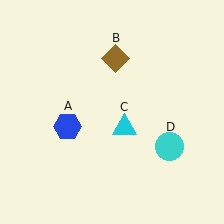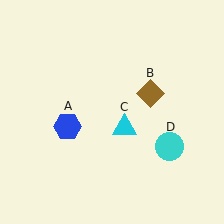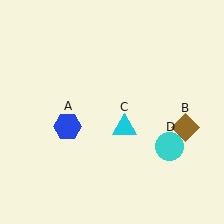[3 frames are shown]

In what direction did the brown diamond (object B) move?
The brown diamond (object B) moved down and to the right.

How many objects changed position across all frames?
1 object changed position: brown diamond (object B).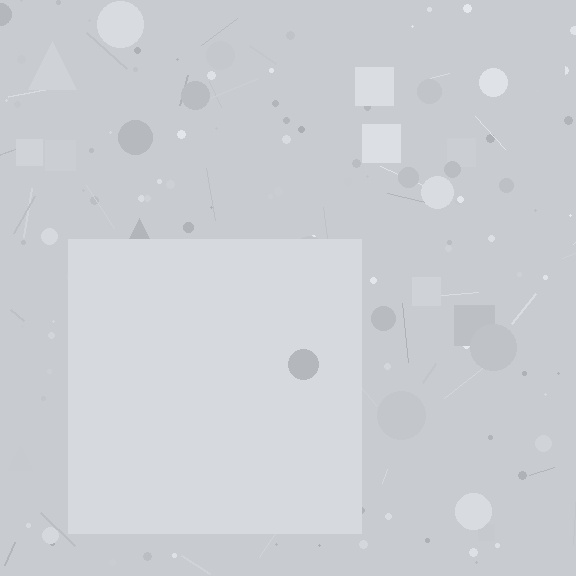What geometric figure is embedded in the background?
A square is embedded in the background.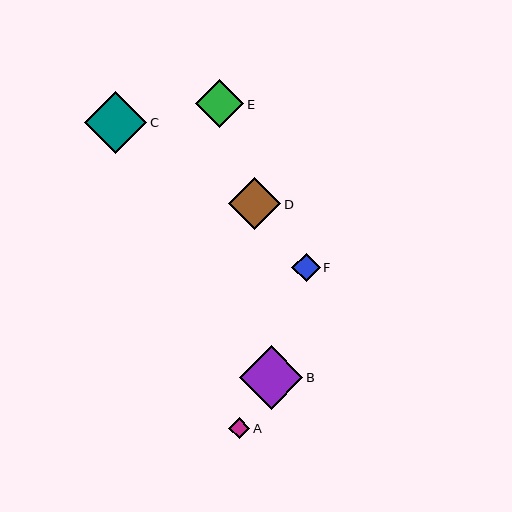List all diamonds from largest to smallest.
From largest to smallest: B, C, D, E, F, A.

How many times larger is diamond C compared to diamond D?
Diamond C is approximately 1.2 times the size of diamond D.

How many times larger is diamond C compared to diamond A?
Diamond C is approximately 3.0 times the size of diamond A.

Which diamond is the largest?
Diamond B is the largest with a size of approximately 63 pixels.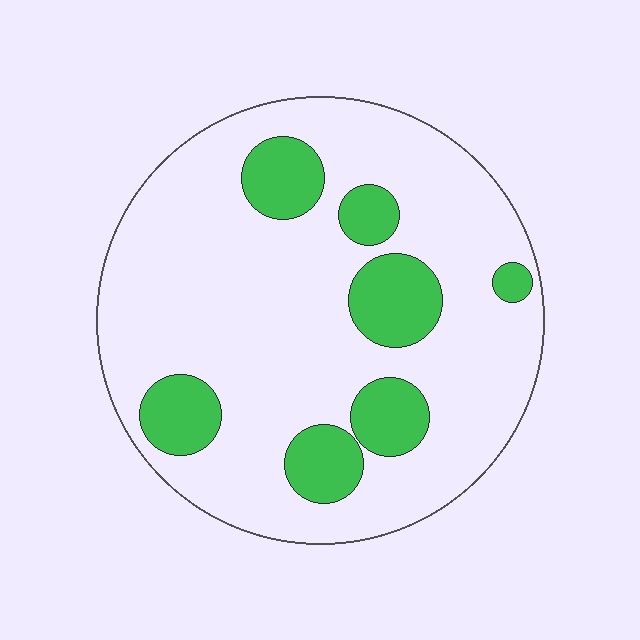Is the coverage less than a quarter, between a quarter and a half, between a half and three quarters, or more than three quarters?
Less than a quarter.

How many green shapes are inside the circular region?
7.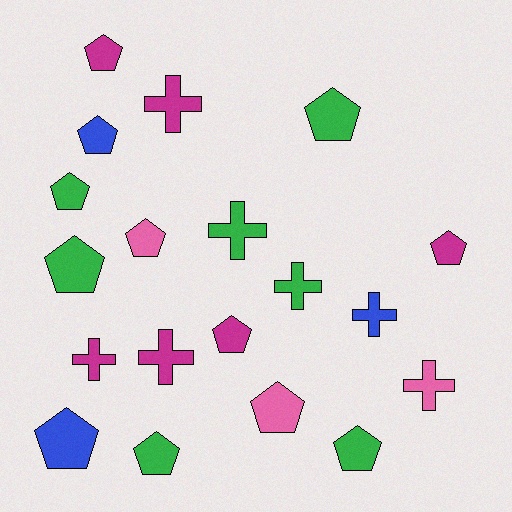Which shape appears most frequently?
Pentagon, with 12 objects.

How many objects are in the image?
There are 19 objects.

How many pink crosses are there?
There is 1 pink cross.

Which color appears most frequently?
Green, with 7 objects.